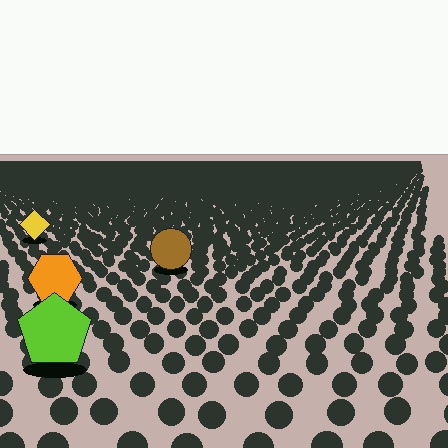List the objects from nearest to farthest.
From nearest to farthest: the lime pentagon, the orange hexagon, the brown circle, the yellow diamond.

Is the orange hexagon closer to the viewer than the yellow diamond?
Yes. The orange hexagon is closer — you can tell from the texture gradient: the ground texture is coarser near it.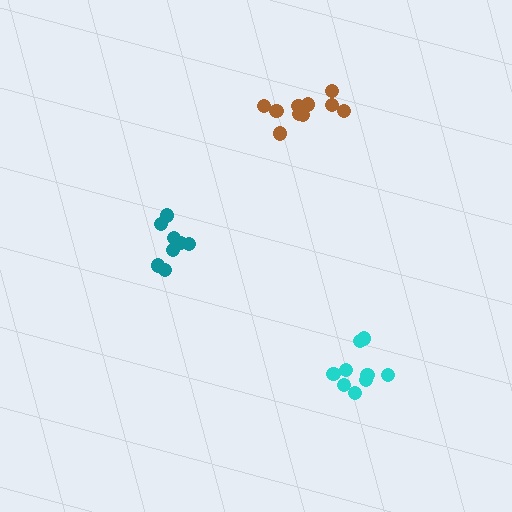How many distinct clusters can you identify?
There are 3 distinct clusters.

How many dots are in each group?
Group 1: 8 dots, Group 2: 9 dots, Group 3: 10 dots (27 total).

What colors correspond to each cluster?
The clusters are colored: teal, cyan, brown.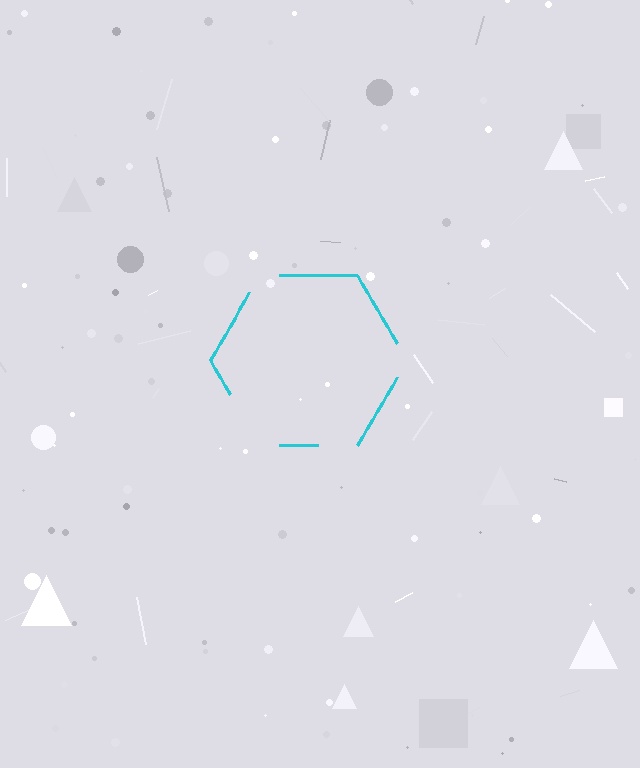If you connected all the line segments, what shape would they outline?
They would outline a hexagon.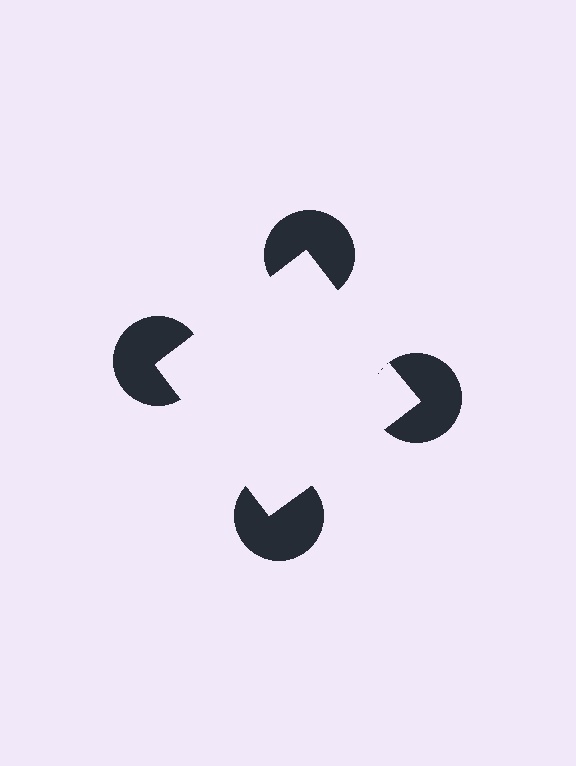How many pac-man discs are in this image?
There are 4 — one at each vertex of the illusory square.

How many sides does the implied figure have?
4 sides.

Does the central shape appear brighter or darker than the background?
It typically appears slightly brighter than the background, even though no actual brightness change is drawn.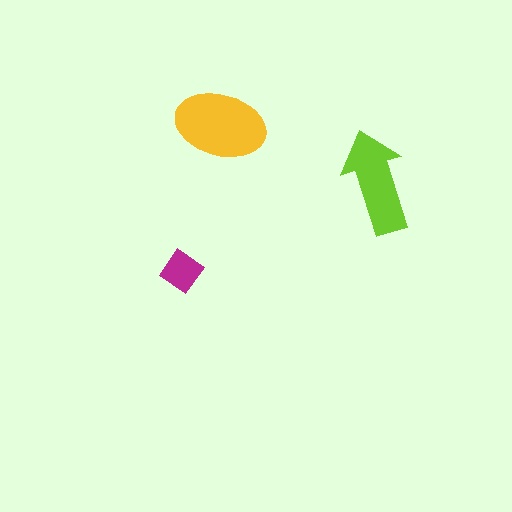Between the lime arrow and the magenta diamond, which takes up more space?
The lime arrow.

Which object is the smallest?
The magenta diamond.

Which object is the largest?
The yellow ellipse.